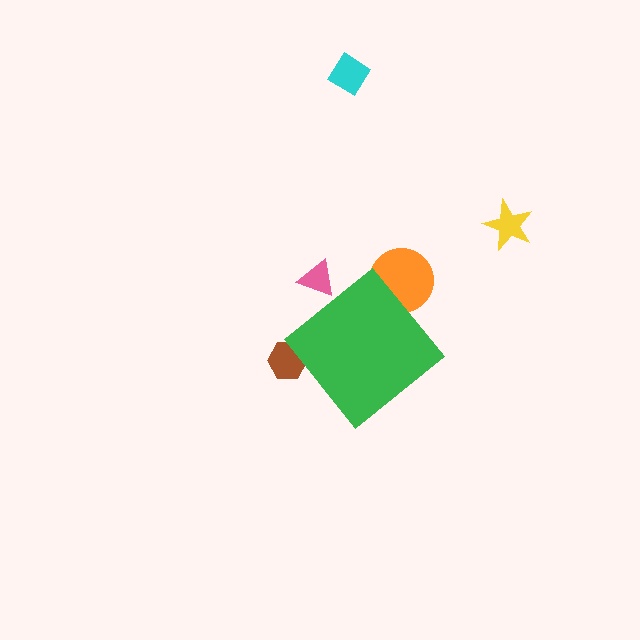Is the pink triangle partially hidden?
Yes, the pink triangle is partially hidden behind the green diamond.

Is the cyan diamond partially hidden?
No, the cyan diamond is fully visible.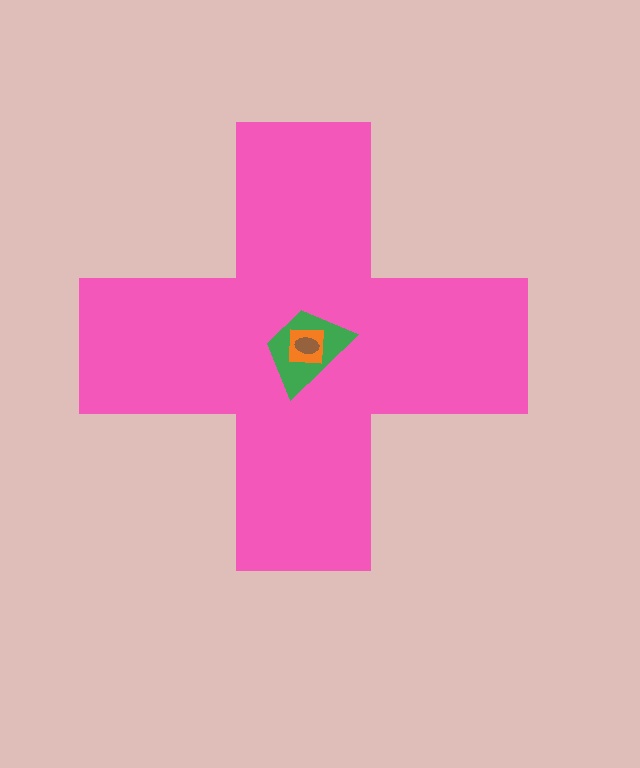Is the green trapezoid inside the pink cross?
Yes.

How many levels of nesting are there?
4.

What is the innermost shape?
The brown ellipse.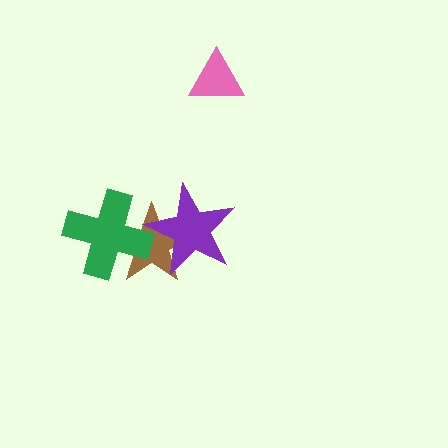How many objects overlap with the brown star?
2 objects overlap with the brown star.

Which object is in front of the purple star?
The green cross is in front of the purple star.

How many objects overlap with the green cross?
2 objects overlap with the green cross.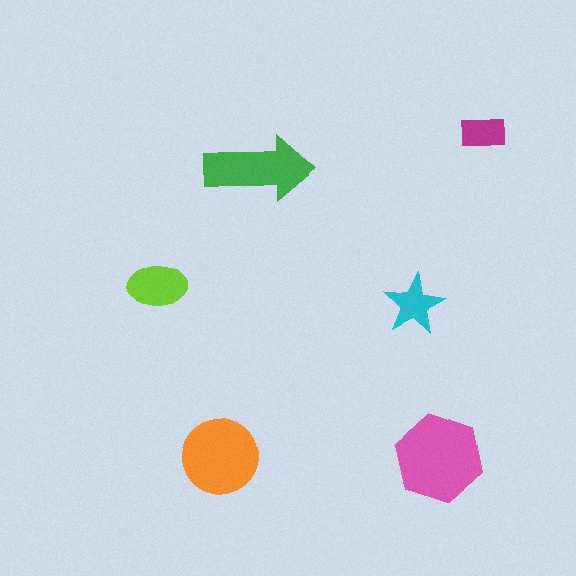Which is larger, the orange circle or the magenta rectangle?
The orange circle.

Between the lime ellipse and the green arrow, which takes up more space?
The green arrow.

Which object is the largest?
The pink hexagon.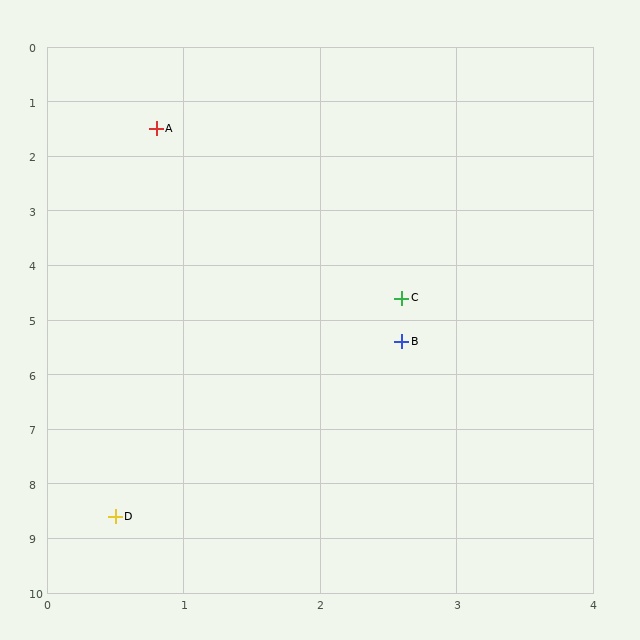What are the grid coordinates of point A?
Point A is at approximately (0.8, 1.5).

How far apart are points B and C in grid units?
Points B and C are about 0.8 grid units apart.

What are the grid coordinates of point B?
Point B is at approximately (2.6, 5.4).